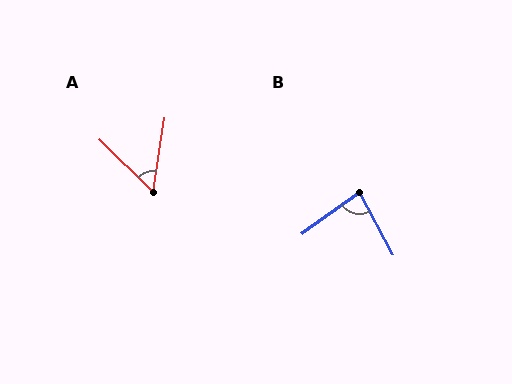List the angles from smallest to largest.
A (54°), B (82°).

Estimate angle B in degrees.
Approximately 82 degrees.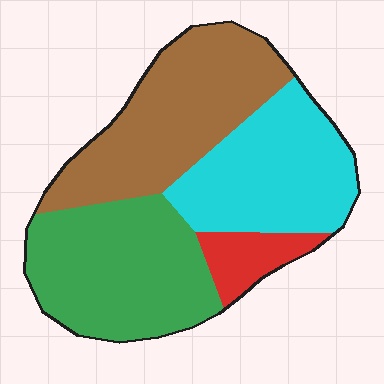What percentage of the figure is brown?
Brown covers around 30% of the figure.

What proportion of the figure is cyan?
Cyan covers about 30% of the figure.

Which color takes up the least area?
Red, at roughly 10%.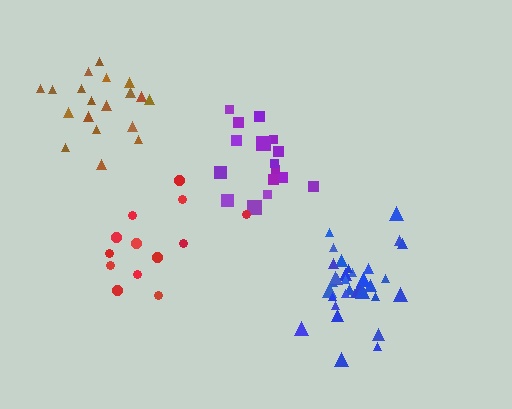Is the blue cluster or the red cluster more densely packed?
Blue.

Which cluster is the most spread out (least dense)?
Red.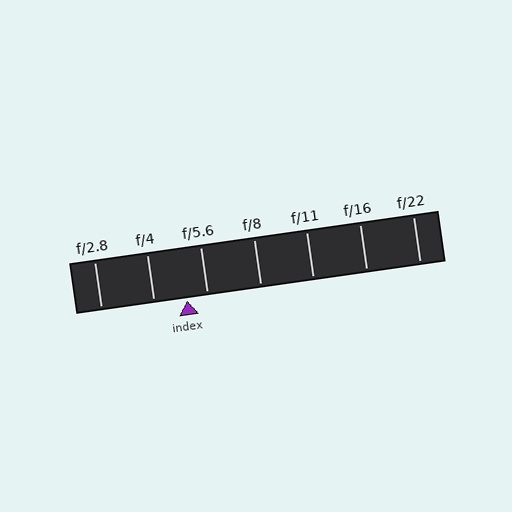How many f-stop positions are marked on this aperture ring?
There are 7 f-stop positions marked.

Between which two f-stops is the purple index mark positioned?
The index mark is between f/4 and f/5.6.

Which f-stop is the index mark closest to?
The index mark is closest to f/5.6.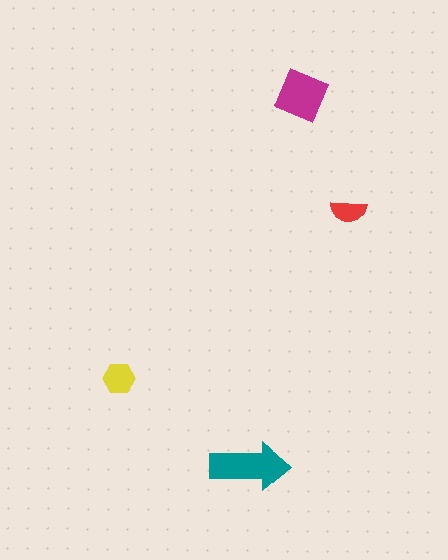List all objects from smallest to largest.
The red semicircle, the yellow hexagon, the magenta square, the teal arrow.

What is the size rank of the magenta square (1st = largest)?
2nd.